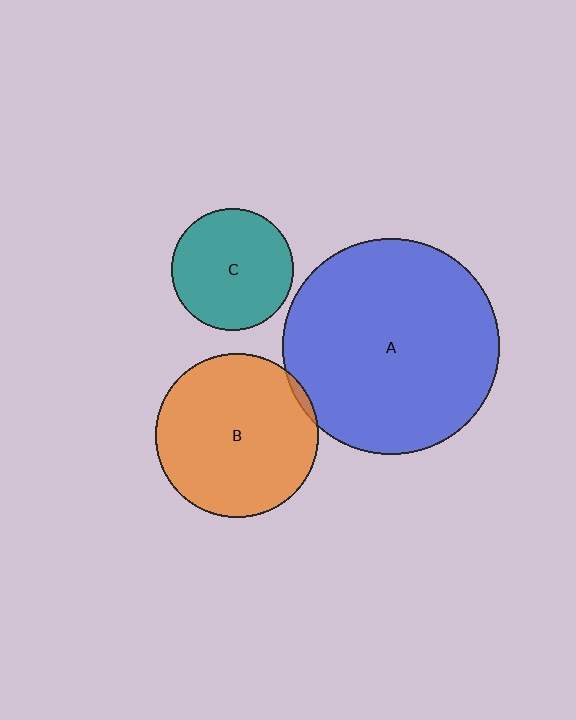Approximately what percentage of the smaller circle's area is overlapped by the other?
Approximately 5%.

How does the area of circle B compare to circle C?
Approximately 1.8 times.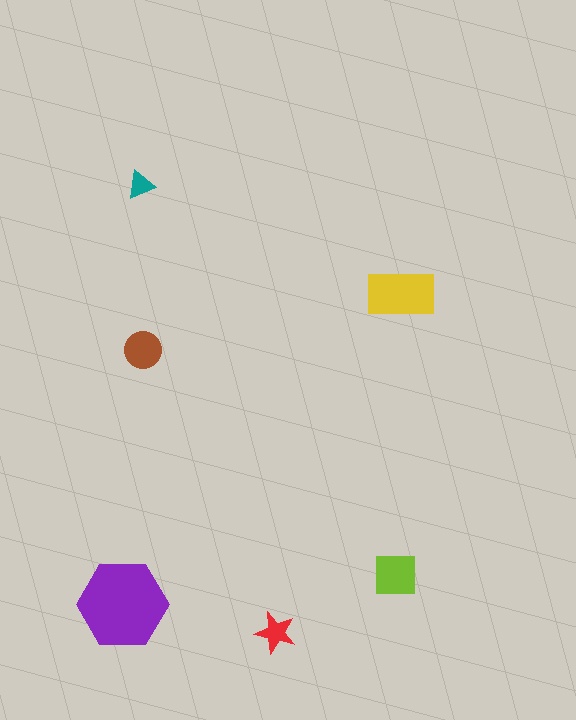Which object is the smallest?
The teal triangle.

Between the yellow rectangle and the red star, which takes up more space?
The yellow rectangle.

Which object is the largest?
The purple hexagon.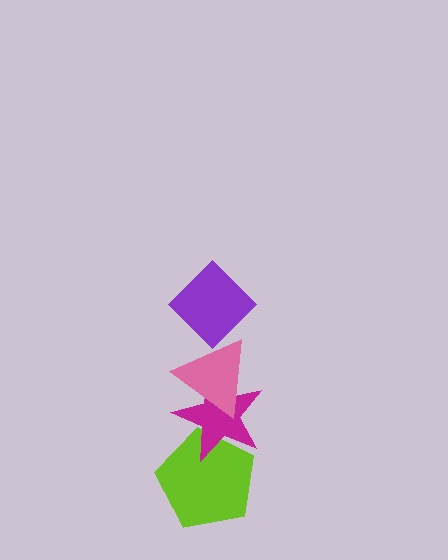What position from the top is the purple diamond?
The purple diamond is 1st from the top.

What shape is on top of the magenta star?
The pink triangle is on top of the magenta star.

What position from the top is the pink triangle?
The pink triangle is 2nd from the top.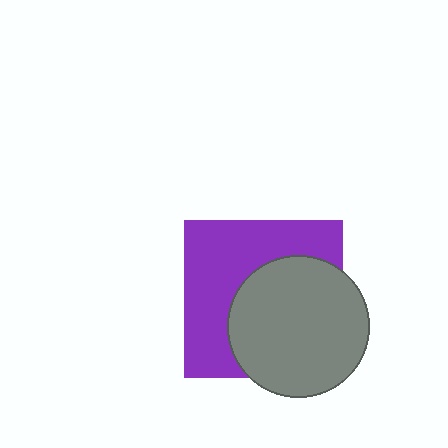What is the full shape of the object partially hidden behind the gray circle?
The partially hidden object is a purple square.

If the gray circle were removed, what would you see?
You would see the complete purple square.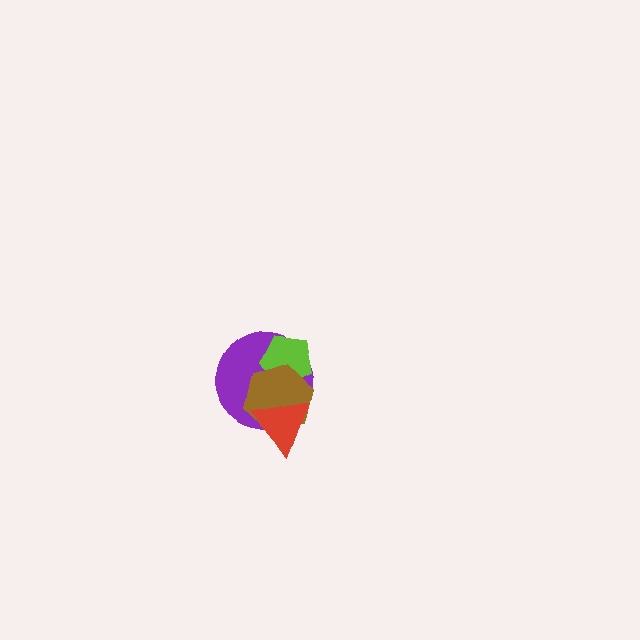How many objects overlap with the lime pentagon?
2 objects overlap with the lime pentagon.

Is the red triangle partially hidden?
No, no other shape covers it.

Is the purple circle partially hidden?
Yes, it is partially covered by another shape.